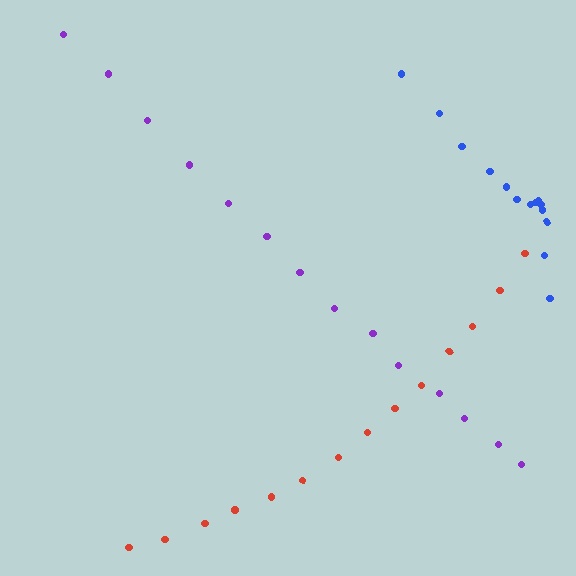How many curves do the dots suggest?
There are 3 distinct paths.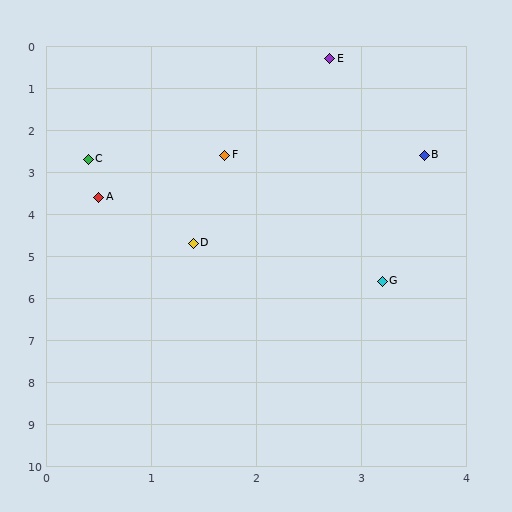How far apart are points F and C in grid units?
Points F and C are about 1.3 grid units apart.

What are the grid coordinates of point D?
Point D is at approximately (1.4, 4.7).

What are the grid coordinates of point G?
Point G is at approximately (3.2, 5.6).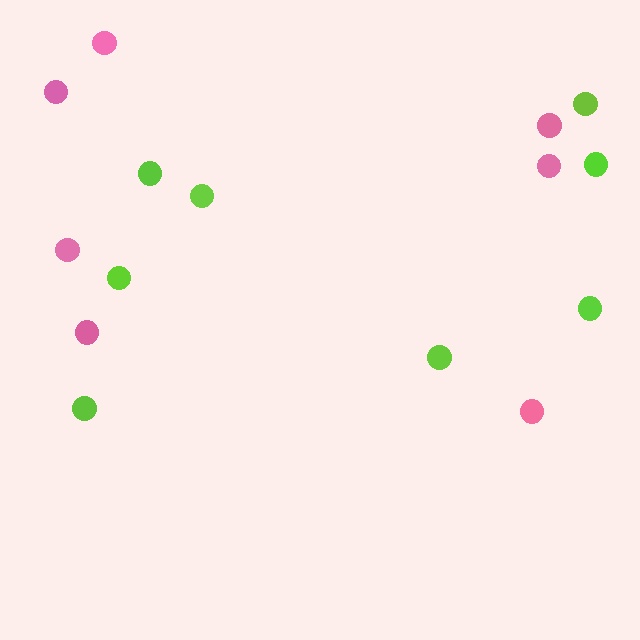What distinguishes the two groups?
There are 2 groups: one group of pink circles (7) and one group of lime circles (8).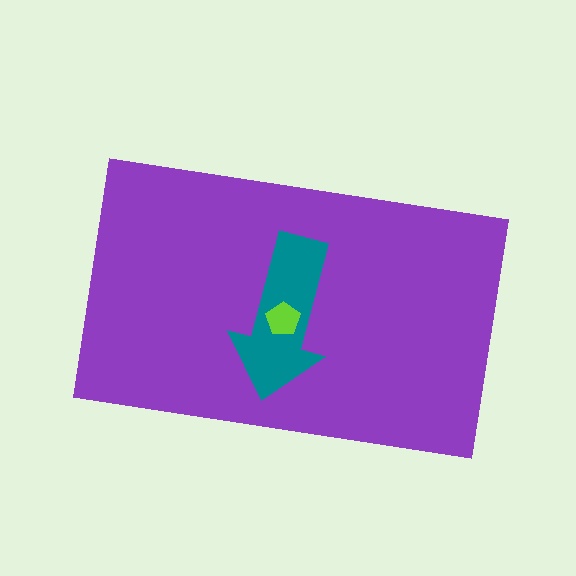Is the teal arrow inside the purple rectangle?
Yes.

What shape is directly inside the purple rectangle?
The teal arrow.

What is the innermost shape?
The lime pentagon.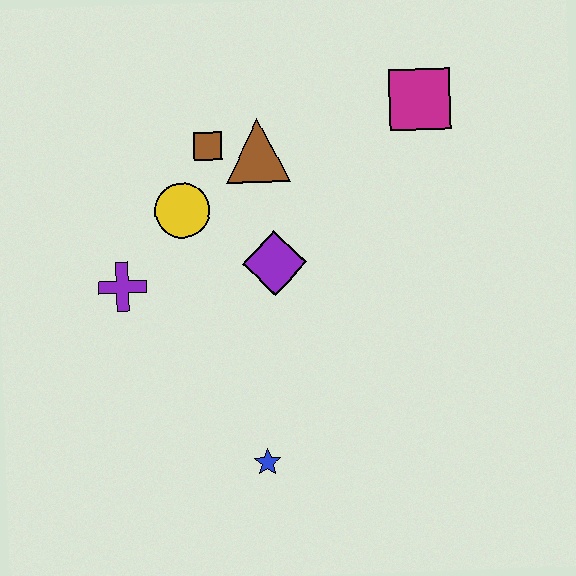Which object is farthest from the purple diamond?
The magenta square is farthest from the purple diamond.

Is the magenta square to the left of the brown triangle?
No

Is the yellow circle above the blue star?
Yes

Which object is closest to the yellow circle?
The brown square is closest to the yellow circle.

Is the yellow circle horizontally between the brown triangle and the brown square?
No